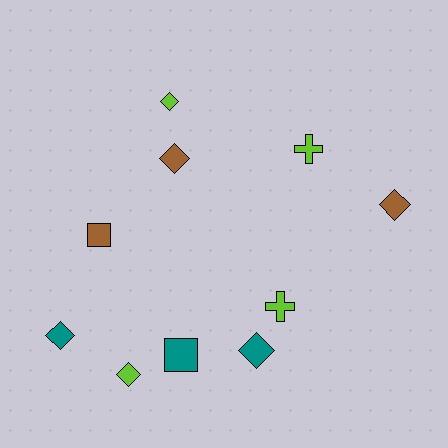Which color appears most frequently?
Lime, with 4 objects.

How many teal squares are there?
There is 1 teal square.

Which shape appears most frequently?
Diamond, with 6 objects.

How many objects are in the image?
There are 10 objects.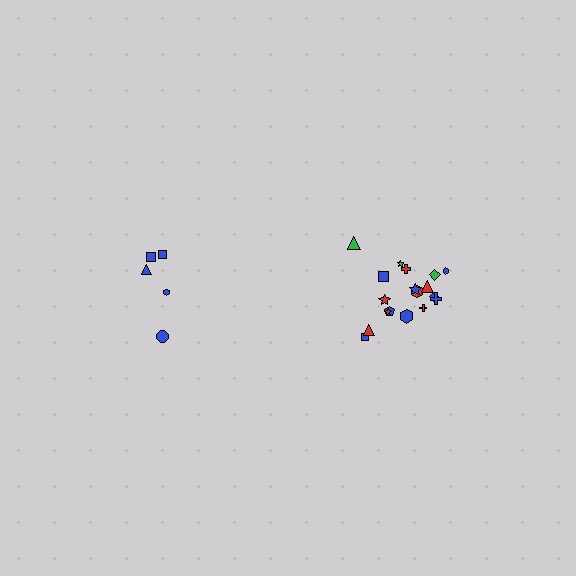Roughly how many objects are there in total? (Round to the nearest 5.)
Roughly 25 objects in total.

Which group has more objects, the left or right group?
The right group.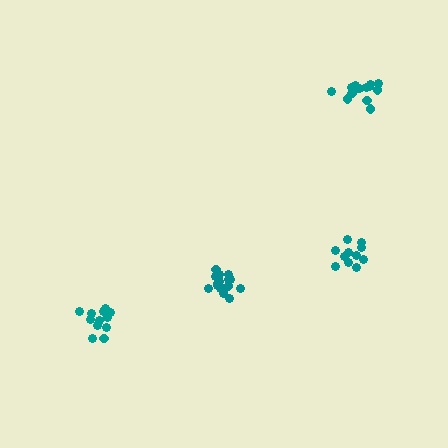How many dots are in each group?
Group 1: 14 dots, Group 2: 14 dots, Group 3: 17 dots, Group 4: 11 dots (56 total).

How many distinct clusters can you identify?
There are 4 distinct clusters.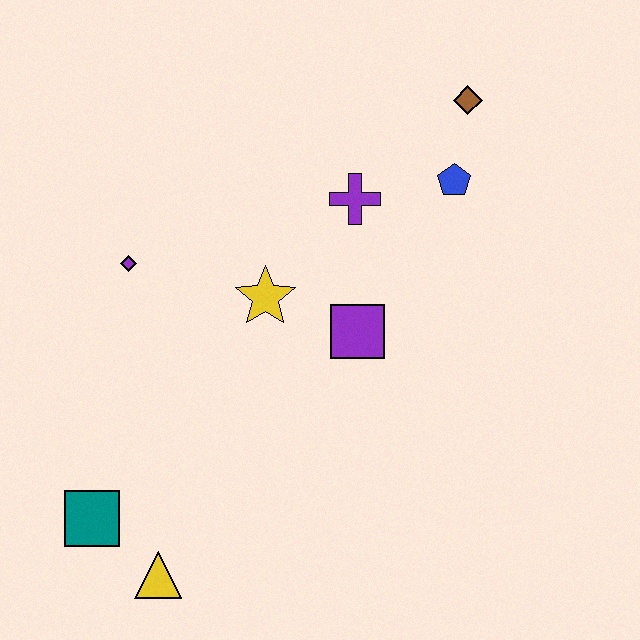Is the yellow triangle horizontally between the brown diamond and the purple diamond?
Yes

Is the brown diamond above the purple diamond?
Yes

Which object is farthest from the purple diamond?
The brown diamond is farthest from the purple diamond.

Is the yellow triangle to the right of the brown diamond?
No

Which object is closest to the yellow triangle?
The teal square is closest to the yellow triangle.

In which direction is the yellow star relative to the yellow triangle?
The yellow star is above the yellow triangle.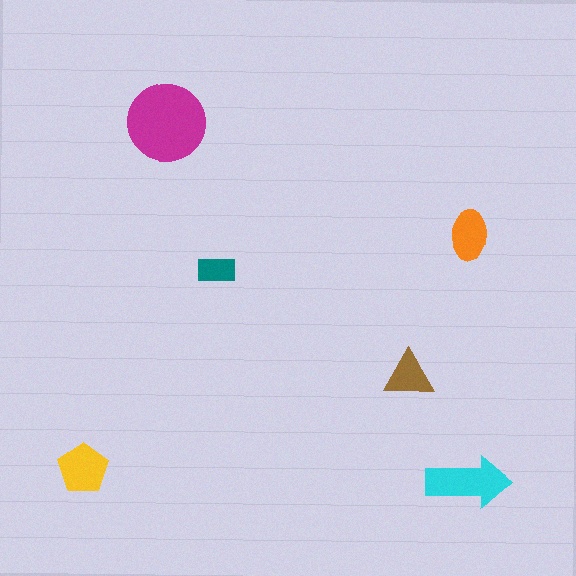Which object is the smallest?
The teal rectangle.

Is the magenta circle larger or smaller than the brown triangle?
Larger.